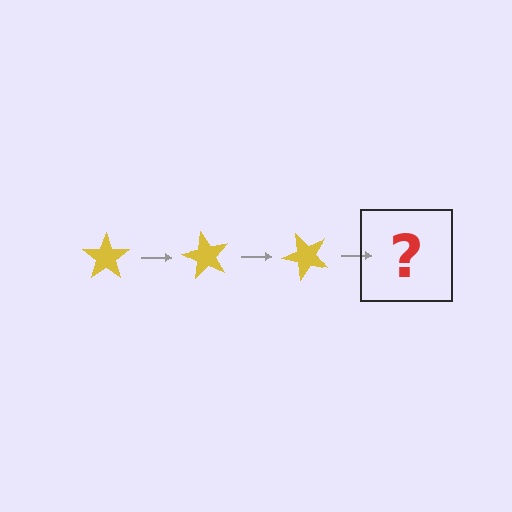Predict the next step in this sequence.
The next step is a yellow star rotated 180 degrees.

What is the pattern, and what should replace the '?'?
The pattern is that the star rotates 60 degrees each step. The '?' should be a yellow star rotated 180 degrees.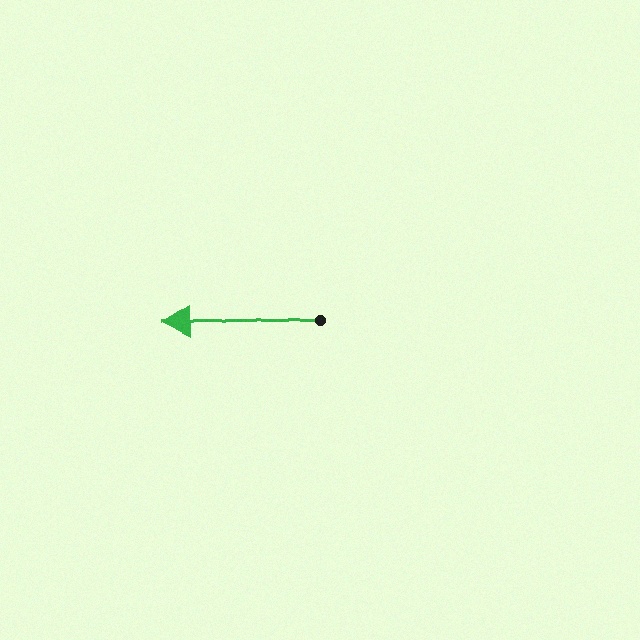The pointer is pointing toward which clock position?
Roughly 9 o'clock.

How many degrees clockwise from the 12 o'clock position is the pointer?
Approximately 268 degrees.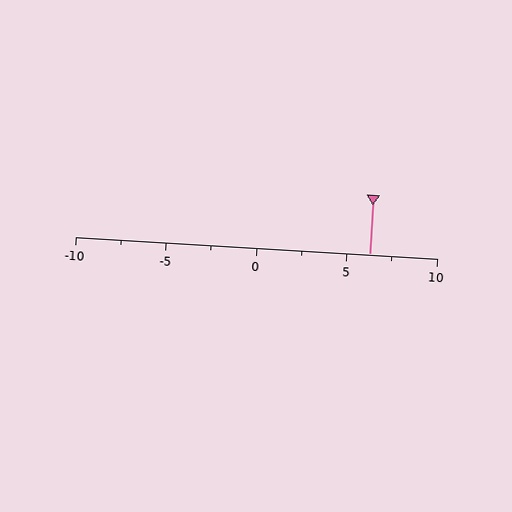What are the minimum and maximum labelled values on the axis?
The axis runs from -10 to 10.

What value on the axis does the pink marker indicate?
The marker indicates approximately 6.2.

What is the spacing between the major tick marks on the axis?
The major ticks are spaced 5 apart.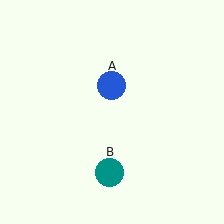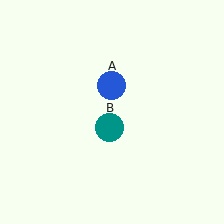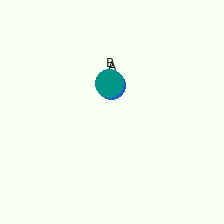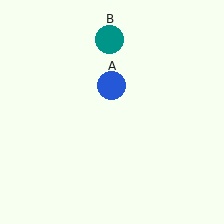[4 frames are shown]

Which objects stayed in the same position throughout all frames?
Blue circle (object A) remained stationary.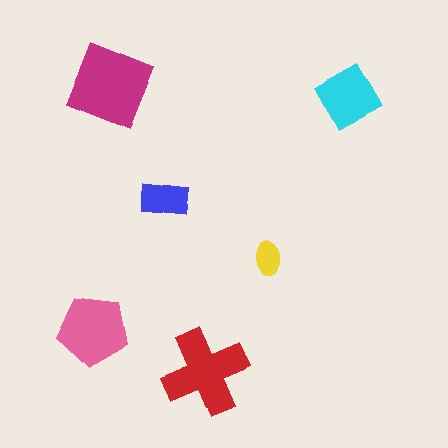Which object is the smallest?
The yellow ellipse.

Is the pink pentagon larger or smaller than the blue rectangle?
Larger.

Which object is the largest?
The magenta square.